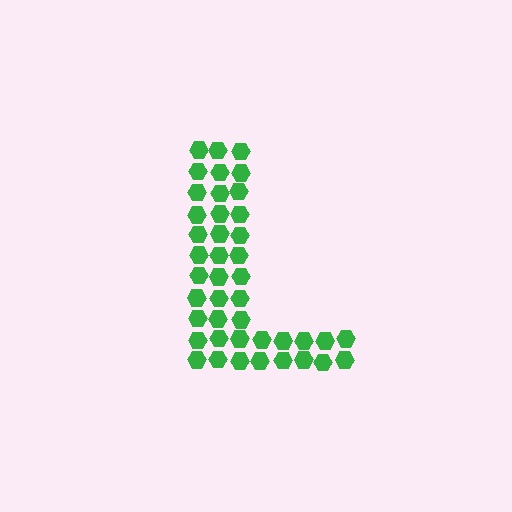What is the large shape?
The large shape is the letter L.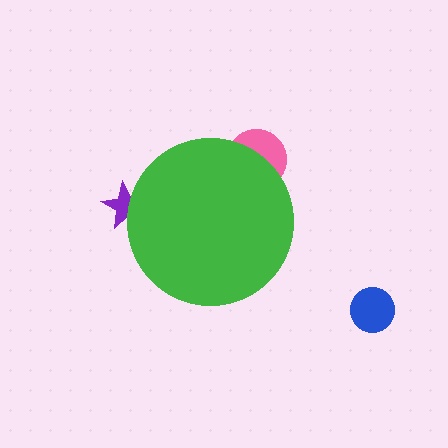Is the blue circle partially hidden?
No, the blue circle is fully visible.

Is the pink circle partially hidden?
Yes, the pink circle is partially hidden behind the green circle.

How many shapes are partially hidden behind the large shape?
2 shapes are partially hidden.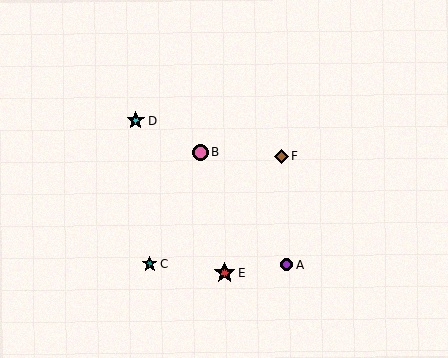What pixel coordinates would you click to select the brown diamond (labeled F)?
Click at (281, 157) to select the brown diamond F.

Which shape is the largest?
The red star (labeled E) is the largest.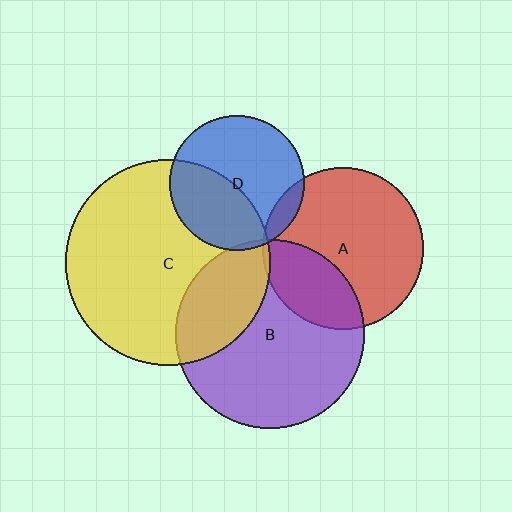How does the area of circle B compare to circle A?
Approximately 1.4 times.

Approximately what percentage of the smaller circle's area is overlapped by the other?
Approximately 30%.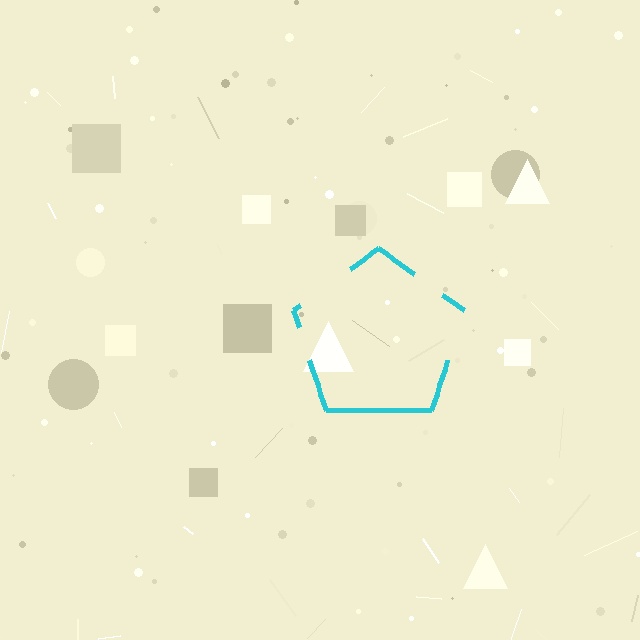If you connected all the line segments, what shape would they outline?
They would outline a pentagon.